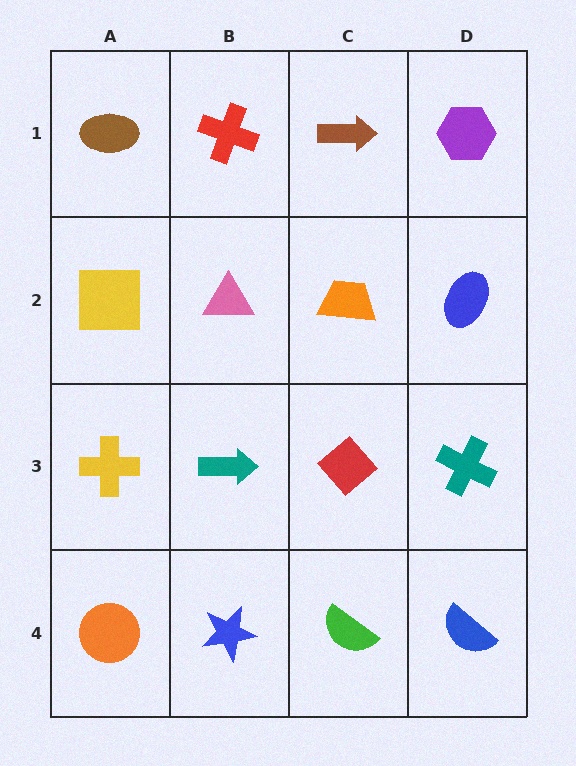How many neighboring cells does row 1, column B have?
3.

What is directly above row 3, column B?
A pink triangle.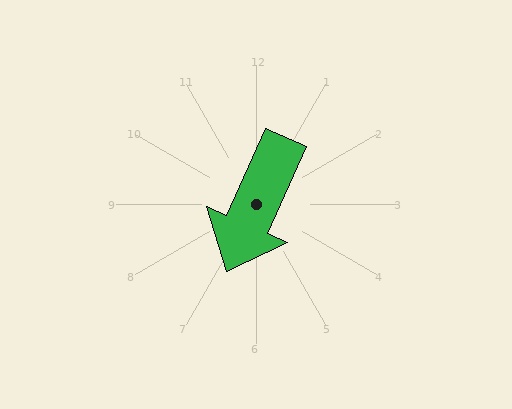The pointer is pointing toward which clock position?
Roughly 7 o'clock.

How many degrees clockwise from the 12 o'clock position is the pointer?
Approximately 204 degrees.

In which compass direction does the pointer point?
Southwest.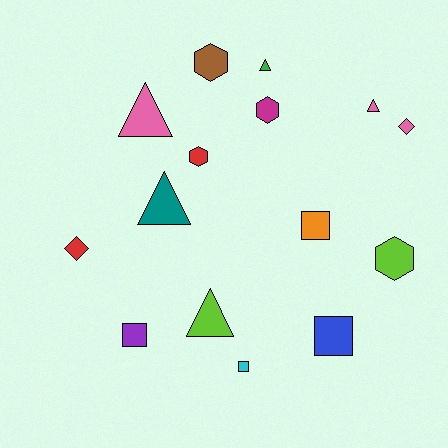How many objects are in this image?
There are 15 objects.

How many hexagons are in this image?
There are 4 hexagons.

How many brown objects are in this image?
There is 1 brown object.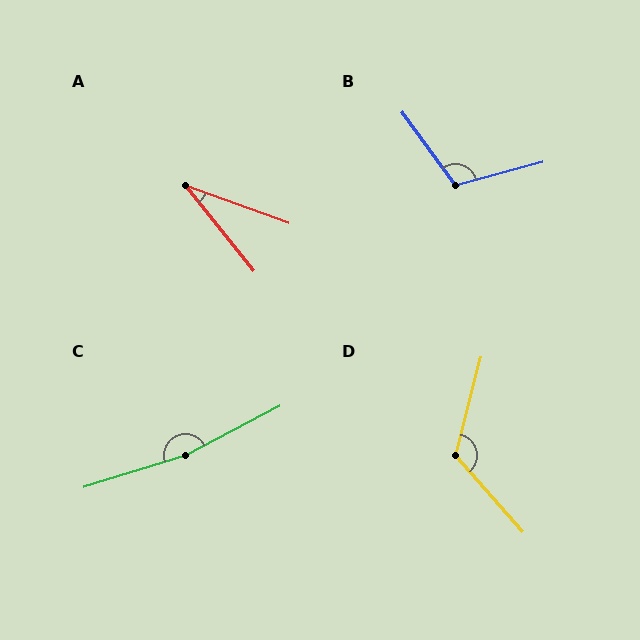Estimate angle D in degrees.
Approximately 124 degrees.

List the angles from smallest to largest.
A (31°), B (111°), D (124°), C (170°).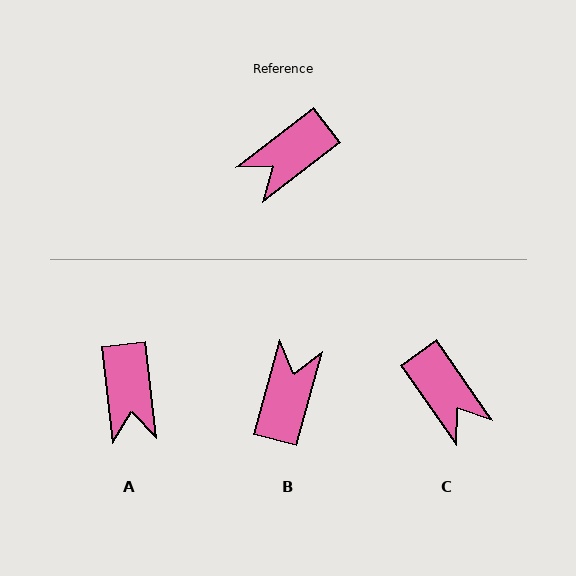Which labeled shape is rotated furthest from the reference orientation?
B, about 143 degrees away.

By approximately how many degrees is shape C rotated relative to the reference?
Approximately 87 degrees counter-clockwise.